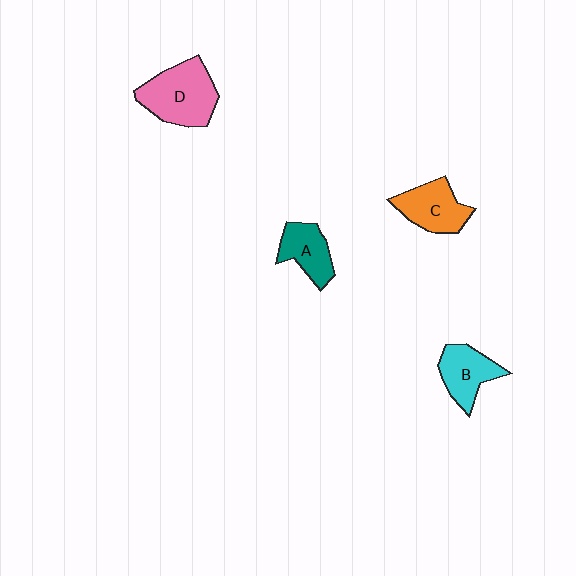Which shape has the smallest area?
Shape A (teal).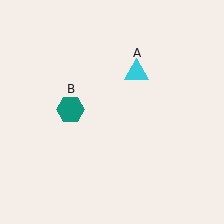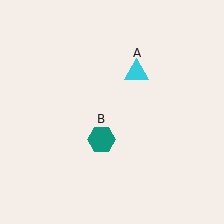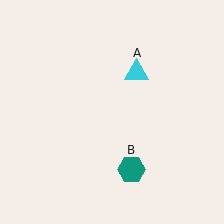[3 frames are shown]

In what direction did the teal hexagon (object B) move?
The teal hexagon (object B) moved down and to the right.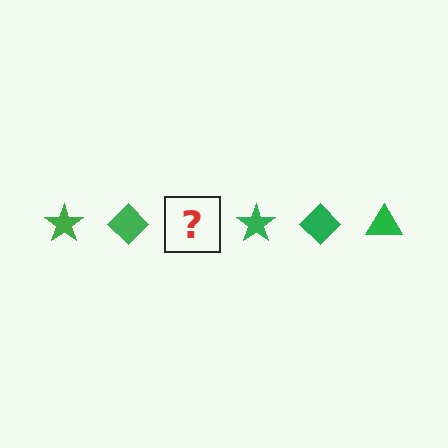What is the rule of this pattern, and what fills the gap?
The rule is that the pattern cycles through star, diamond, triangle shapes in green. The gap should be filled with a green triangle.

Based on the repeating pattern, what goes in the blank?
The blank should be a green triangle.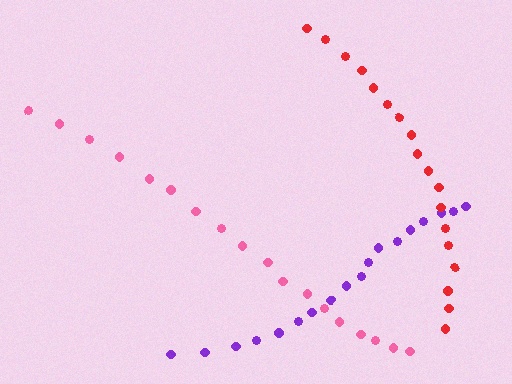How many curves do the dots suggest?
There are 3 distinct paths.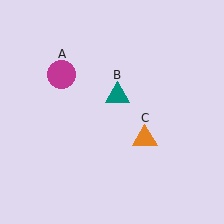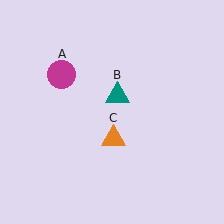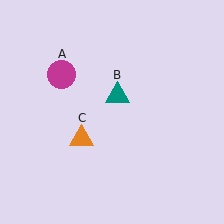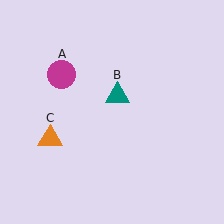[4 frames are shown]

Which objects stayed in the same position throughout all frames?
Magenta circle (object A) and teal triangle (object B) remained stationary.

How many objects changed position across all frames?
1 object changed position: orange triangle (object C).